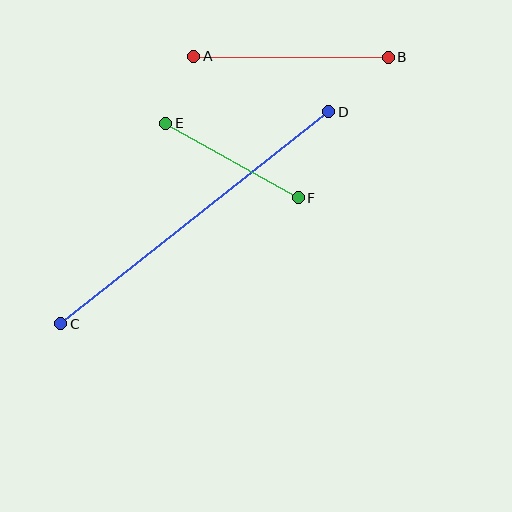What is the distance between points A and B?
The distance is approximately 195 pixels.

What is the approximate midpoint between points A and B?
The midpoint is at approximately (291, 57) pixels.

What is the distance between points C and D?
The distance is approximately 342 pixels.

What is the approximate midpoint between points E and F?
The midpoint is at approximately (232, 160) pixels.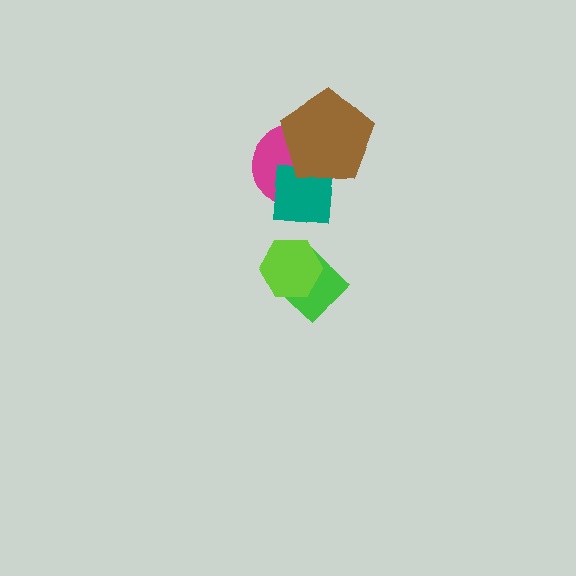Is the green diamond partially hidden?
Yes, it is partially covered by another shape.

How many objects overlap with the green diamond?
1 object overlaps with the green diamond.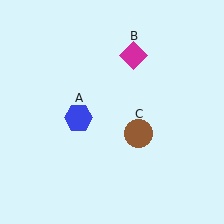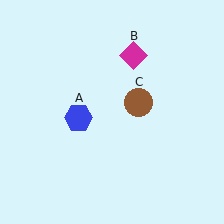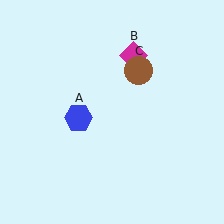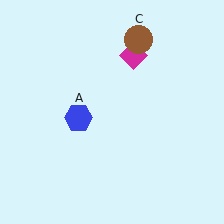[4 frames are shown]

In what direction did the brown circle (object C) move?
The brown circle (object C) moved up.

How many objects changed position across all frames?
1 object changed position: brown circle (object C).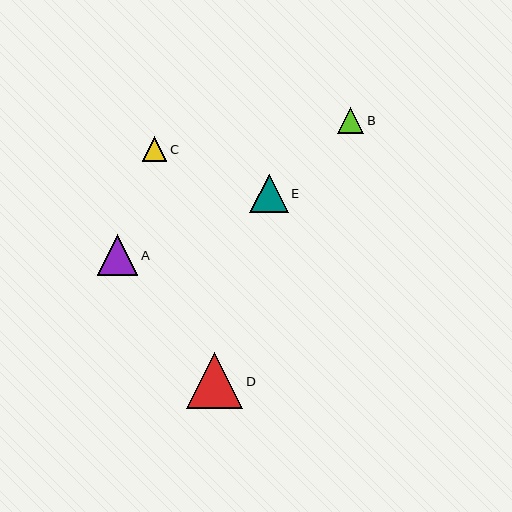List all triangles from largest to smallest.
From largest to smallest: D, A, E, B, C.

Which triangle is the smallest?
Triangle C is the smallest with a size of approximately 25 pixels.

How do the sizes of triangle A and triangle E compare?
Triangle A and triangle E are approximately the same size.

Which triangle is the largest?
Triangle D is the largest with a size of approximately 56 pixels.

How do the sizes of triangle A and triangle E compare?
Triangle A and triangle E are approximately the same size.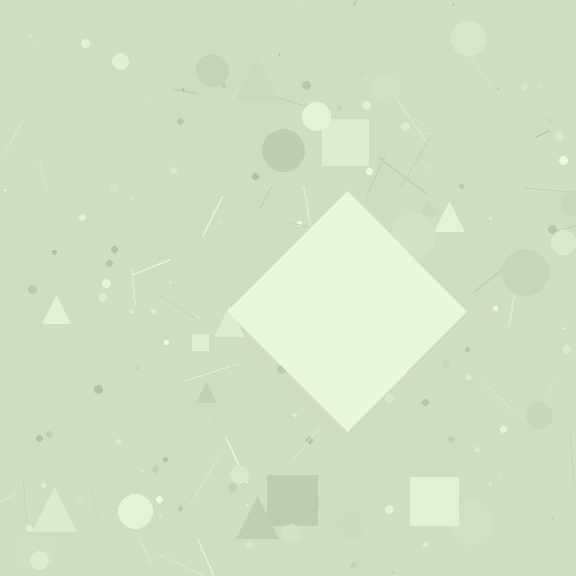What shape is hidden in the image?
A diamond is hidden in the image.